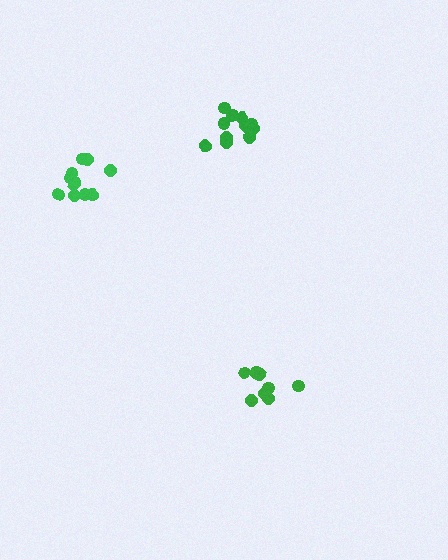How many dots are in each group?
Group 1: 9 dots, Group 2: 11 dots, Group 3: 11 dots (31 total).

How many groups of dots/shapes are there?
There are 3 groups.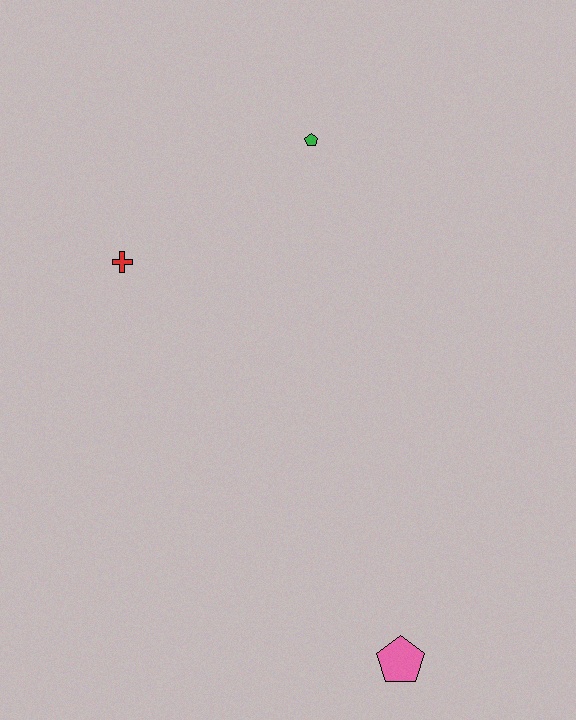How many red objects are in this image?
There is 1 red object.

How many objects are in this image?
There are 3 objects.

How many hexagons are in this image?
There are no hexagons.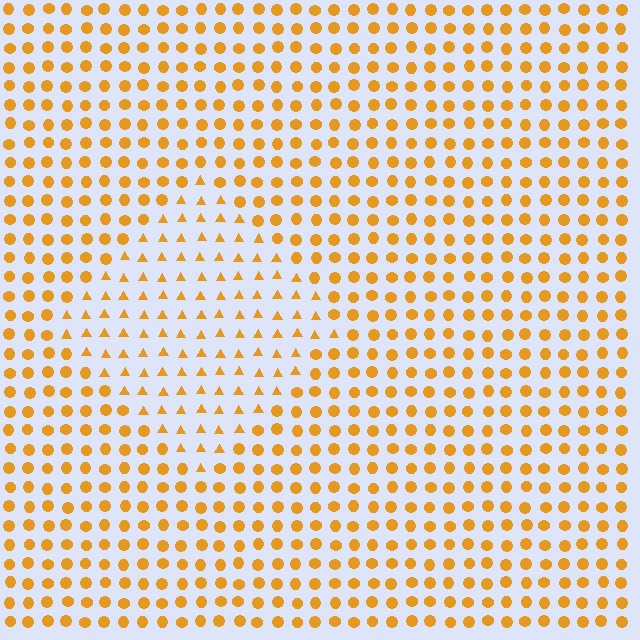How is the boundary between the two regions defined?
The boundary is defined by a change in element shape: triangles inside vs. circles outside. All elements share the same color and spacing.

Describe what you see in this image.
The image is filled with small orange elements arranged in a uniform grid. A diamond-shaped region contains triangles, while the surrounding area contains circles. The boundary is defined purely by the change in element shape.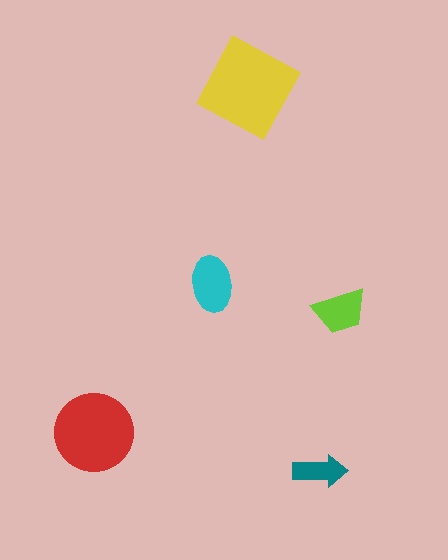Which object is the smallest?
The teal arrow.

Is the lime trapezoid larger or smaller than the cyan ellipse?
Smaller.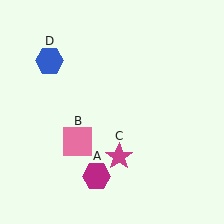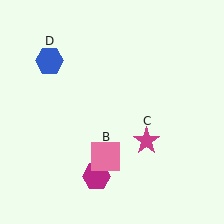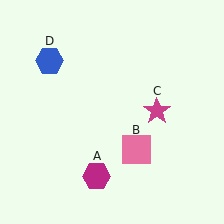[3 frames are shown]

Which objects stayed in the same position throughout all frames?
Magenta hexagon (object A) and blue hexagon (object D) remained stationary.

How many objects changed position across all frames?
2 objects changed position: pink square (object B), magenta star (object C).